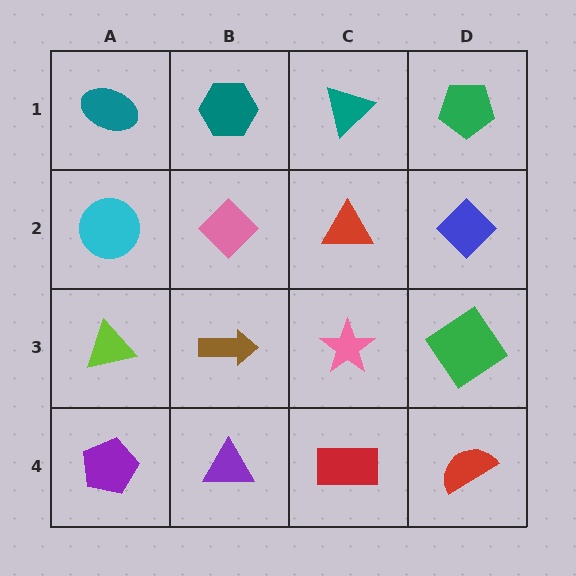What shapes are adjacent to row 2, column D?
A green pentagon (row 1, column D), a green diamond (row 3, column D), a red triangle (row 2, column C).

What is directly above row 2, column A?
A teal ellipse.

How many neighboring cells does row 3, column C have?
4.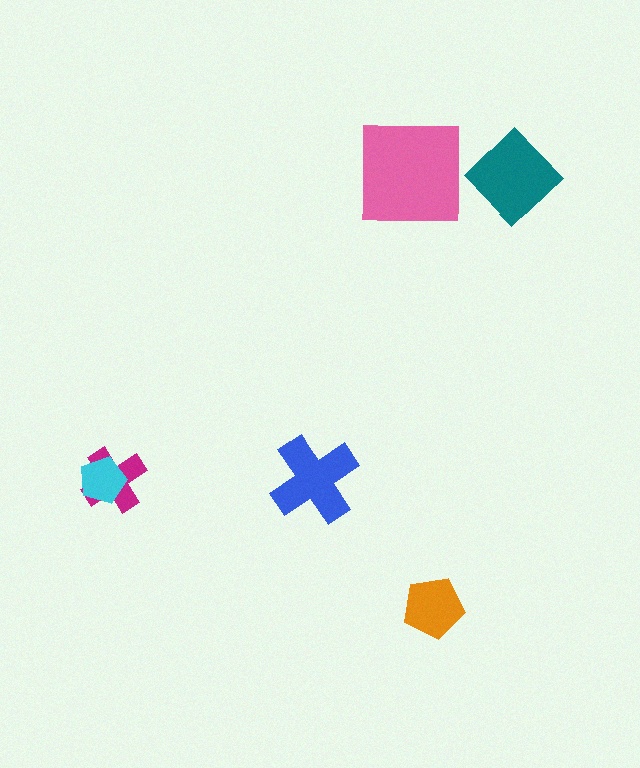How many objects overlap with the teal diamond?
0 objects overlap with the teal diamond.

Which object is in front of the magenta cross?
The cyan pentagon is in front of the magenta cross.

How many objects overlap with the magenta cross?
1 object overlaps with the magenta cross.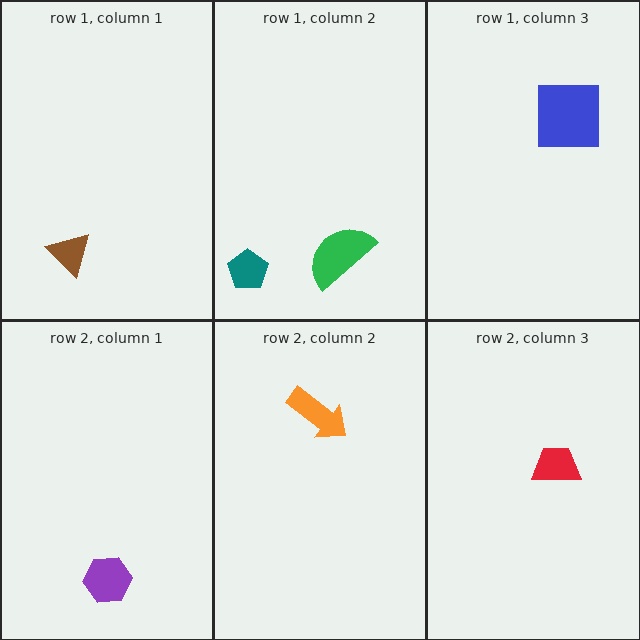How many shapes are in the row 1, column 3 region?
1.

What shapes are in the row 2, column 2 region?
The orange arrow.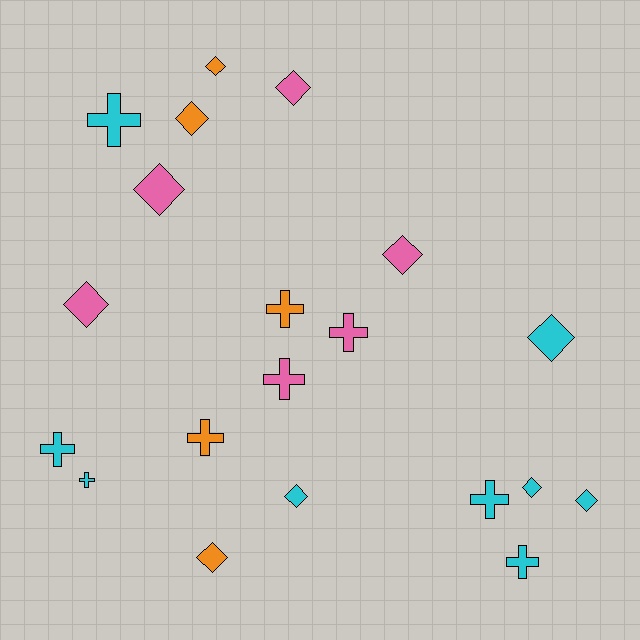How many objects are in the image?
There are 20 objects.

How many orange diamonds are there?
There are 3 orange diamonds.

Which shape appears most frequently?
Diamond, with 11 objects.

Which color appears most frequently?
Cyan, with 9 objects.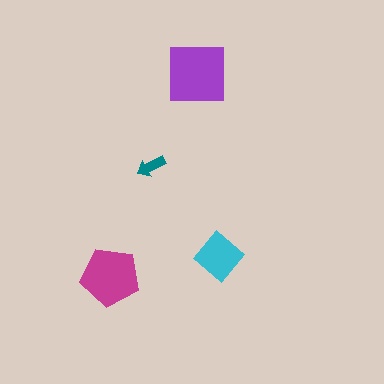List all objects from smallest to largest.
The teal arrow, the cyan diamond, the magenta pentagon, the purple square.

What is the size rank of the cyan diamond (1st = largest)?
3rd.